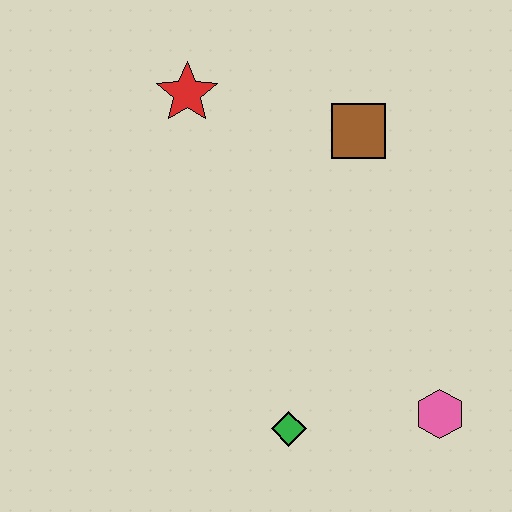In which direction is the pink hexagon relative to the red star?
The pink hexagon is below the red star.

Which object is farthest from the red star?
The pink hexagon is farthest from the red star.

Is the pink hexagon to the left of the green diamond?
No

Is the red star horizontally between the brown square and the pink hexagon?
No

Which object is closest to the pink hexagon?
The green diamond is closest to the pink hexagon.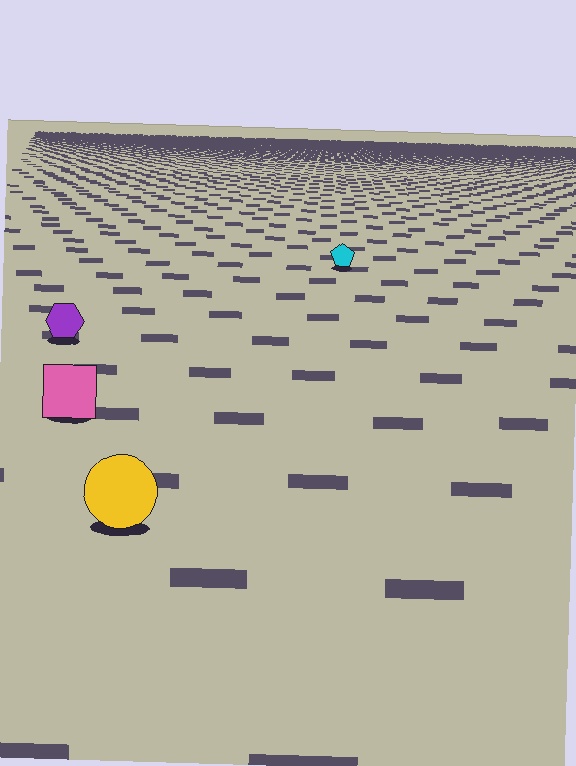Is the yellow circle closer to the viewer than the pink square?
Yes. The yellow circle is closer — you can tell from the texture gradient: the ground texture is coarser near it.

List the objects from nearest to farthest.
From nearest to farthest: the yellow circle, the pink square, the purple hexagon, the cyan pentagon.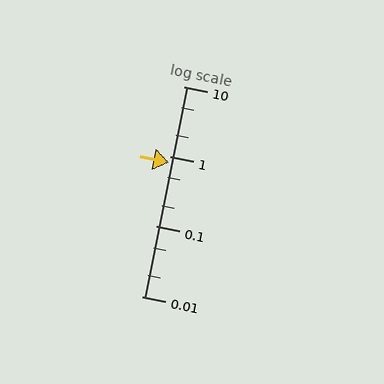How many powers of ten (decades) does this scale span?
The scale spans 3 decades, from 0.01 to 10.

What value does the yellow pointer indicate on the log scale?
The pointer indicates approximately 0.83.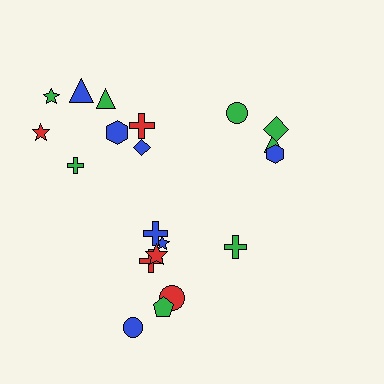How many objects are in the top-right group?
There are 4 objects.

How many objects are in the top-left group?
There are 8 objects.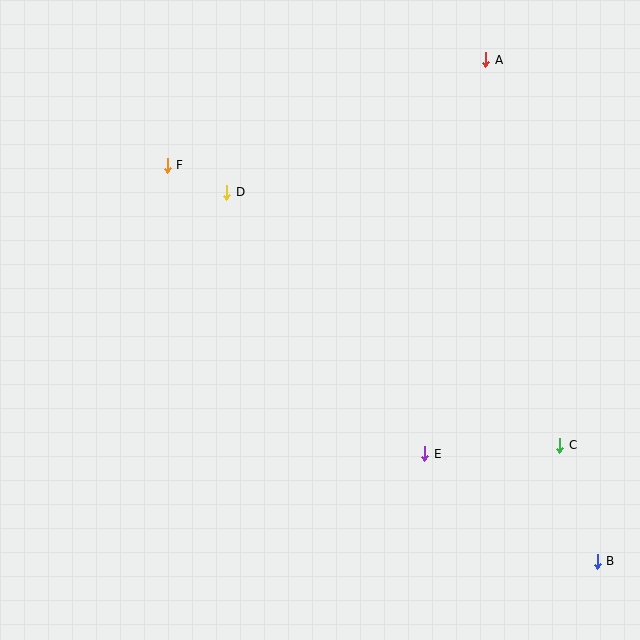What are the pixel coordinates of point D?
Point D is at (227, 192).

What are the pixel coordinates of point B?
Point B is at (597, 561).